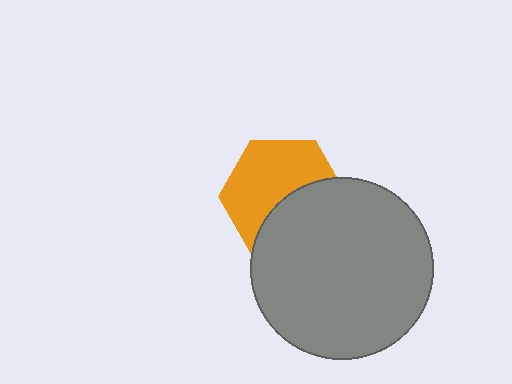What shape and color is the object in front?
The object in front is a gray circle.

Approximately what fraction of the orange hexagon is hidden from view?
Roughly 42% of the orange hexagon is hidden behind the gray circle.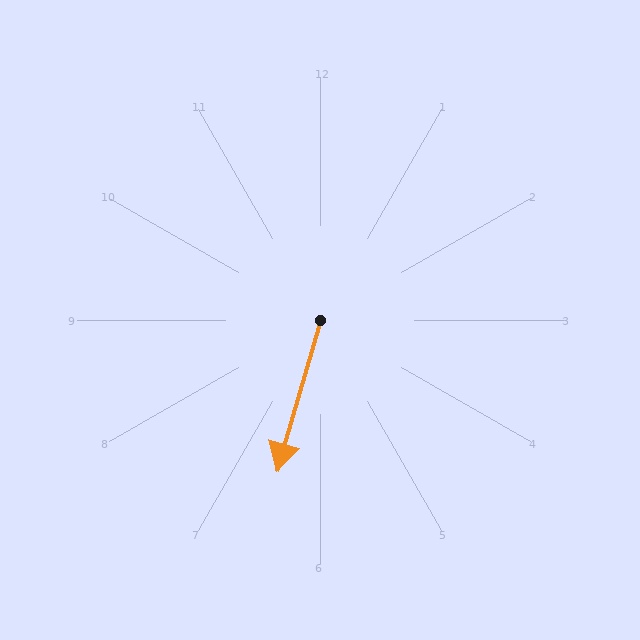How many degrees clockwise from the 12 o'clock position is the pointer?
Approximately 196 degrees.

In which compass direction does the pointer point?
South.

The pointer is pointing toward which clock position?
Roughly 7 o'clock.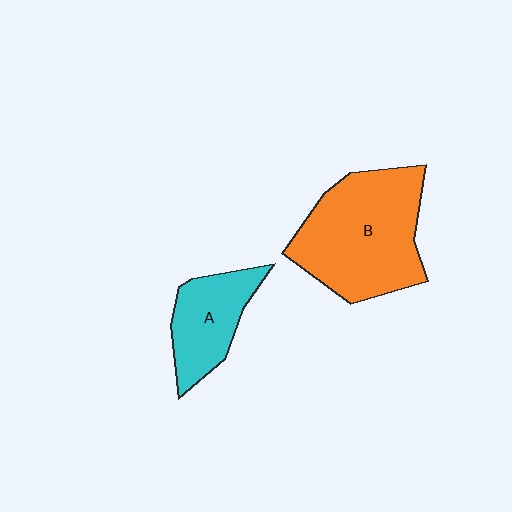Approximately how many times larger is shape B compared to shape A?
Approximately 2.0 times.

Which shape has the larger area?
Shape B (orange).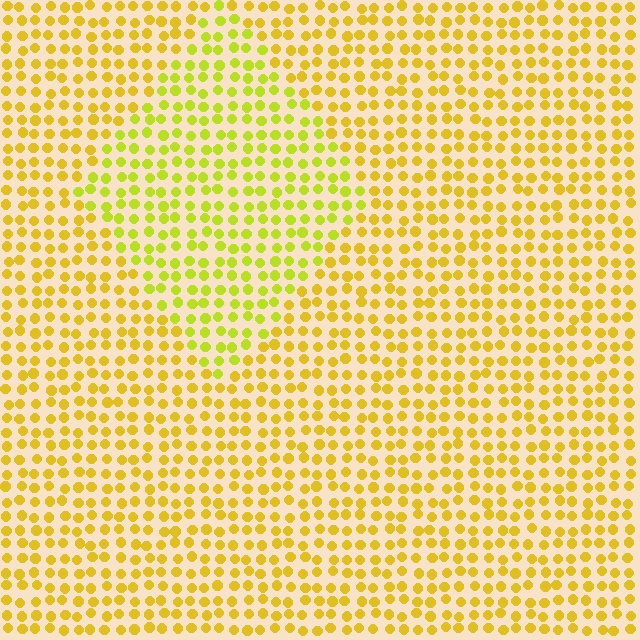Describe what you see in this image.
The image is filled with small yellow elements in a uniform arrangement. A diamond-shaped region is visible where the elements are tinted to a slightly different hue, forming a subtle color boundary.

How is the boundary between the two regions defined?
The boundary is defined purely by a slight shift in hue (about 24 degrees). Spacing, size, and orientation are identical on both sides.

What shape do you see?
I see a diamond.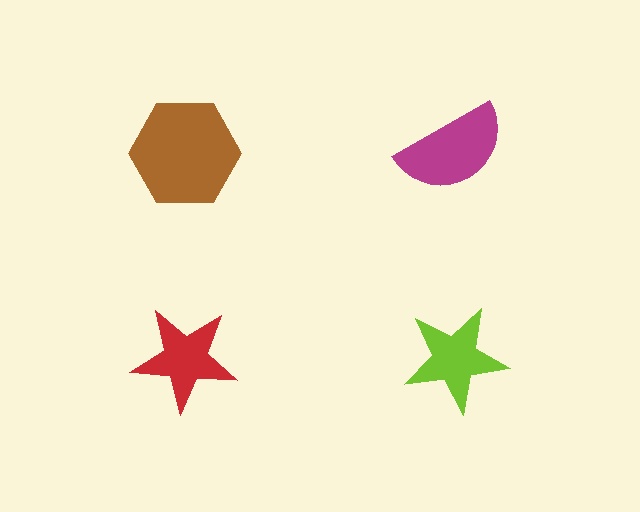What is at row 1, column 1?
A brown hexagon.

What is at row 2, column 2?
A lime star.